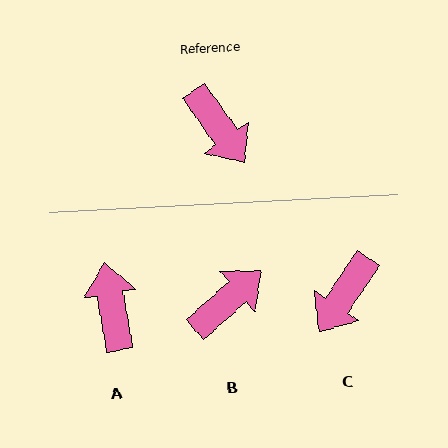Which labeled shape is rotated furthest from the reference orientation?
A, about 155 degrees away.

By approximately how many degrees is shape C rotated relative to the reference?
Approximately 69 degrees clockwise.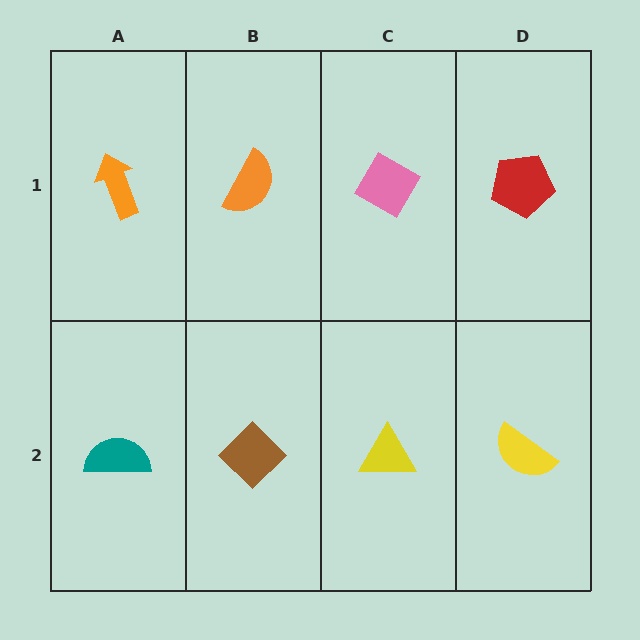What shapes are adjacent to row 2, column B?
An orange semicircle (row 1, column B), a teal semicircle (row 2, column A), a yellow triangle (row 2, column C).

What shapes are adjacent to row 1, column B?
A brown diamond (row 2, column B), an orange arrow (row 1, column A), a pink diamond (row 1, column C).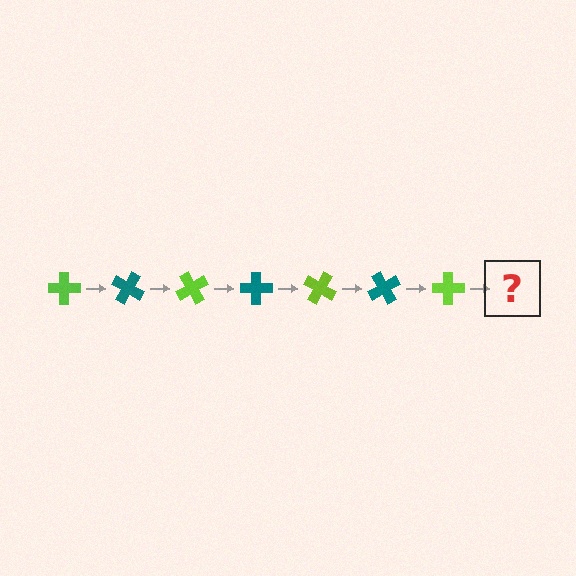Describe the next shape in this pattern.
It should be a teal cross, rotated 210 degrees from the start.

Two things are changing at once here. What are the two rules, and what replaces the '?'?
The two rules are that it rotates 30 degrees each step and the color cycles through lime and teal. The '?' should be a teal cross, rotated 210 degrees from the start.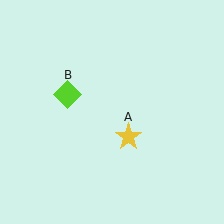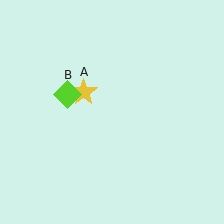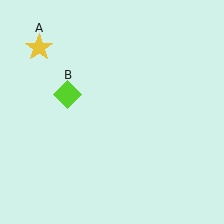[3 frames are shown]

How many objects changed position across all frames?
1 object changed position: yellow star (object A).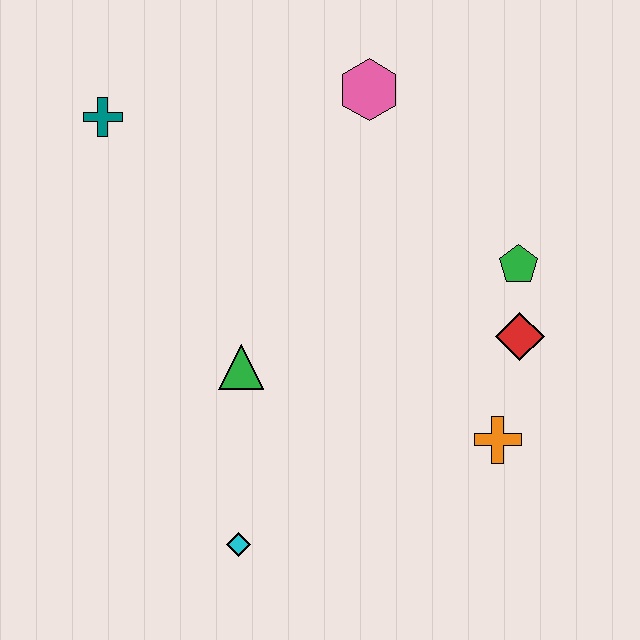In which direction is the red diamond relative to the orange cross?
The red diamond is above the orange cross.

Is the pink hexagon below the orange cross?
No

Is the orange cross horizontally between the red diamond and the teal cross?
Yes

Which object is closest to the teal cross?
The pink hexagon is closest to the teal cross.